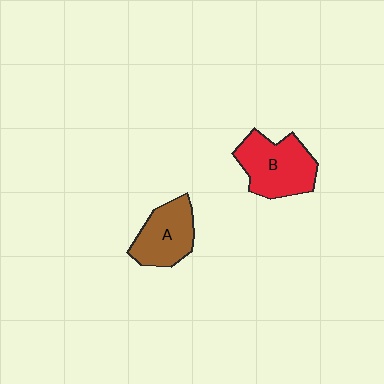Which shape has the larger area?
Shape B (red).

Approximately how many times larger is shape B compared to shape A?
Approximately 1.3 times.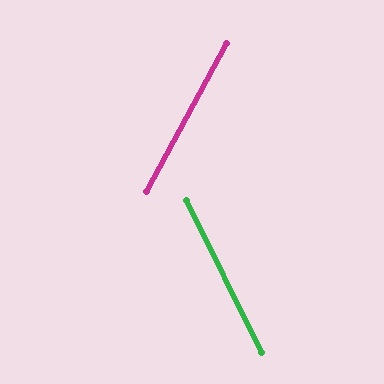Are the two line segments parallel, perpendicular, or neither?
Neither parallel nor perpendicular — they differ by about 55°.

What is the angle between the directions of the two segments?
Approximately 55 degrees.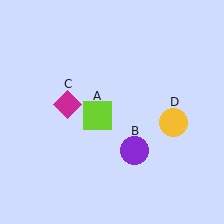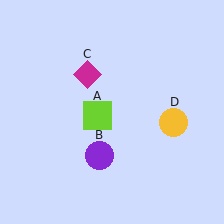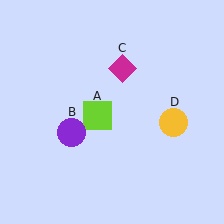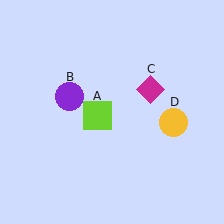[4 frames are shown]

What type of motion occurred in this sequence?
The purple circle (object B), magenta diamond (object C) rotated clockwise around the center of the scene.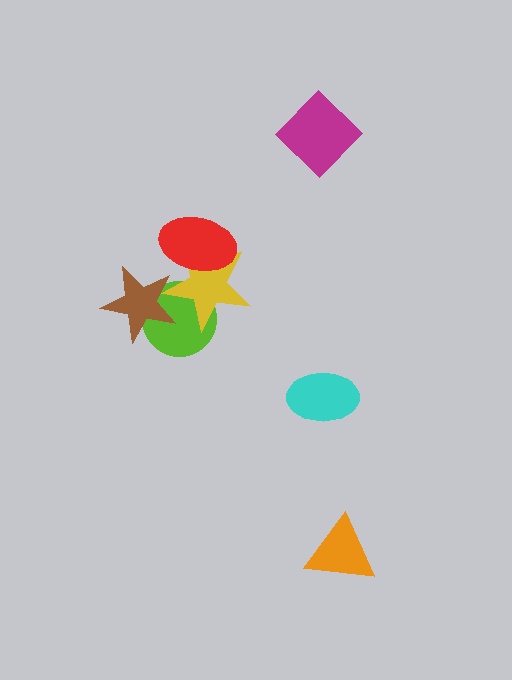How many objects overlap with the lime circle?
2 objects overlap with the lime circle.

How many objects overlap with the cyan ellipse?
0 objects overlap with the cyan ellipse.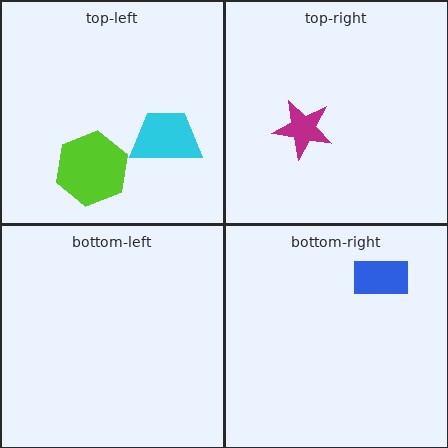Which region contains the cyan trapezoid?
The top-left region.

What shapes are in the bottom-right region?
The blue rectangle.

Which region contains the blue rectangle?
The bottom-right region.